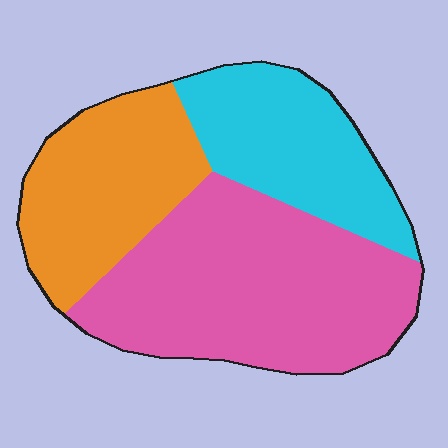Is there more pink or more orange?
Pink.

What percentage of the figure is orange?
Orange takes up about one quarter (1/4) of the figure.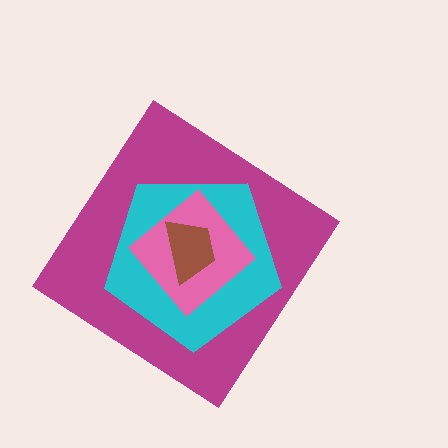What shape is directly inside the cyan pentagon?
The pink diamond.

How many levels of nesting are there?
4.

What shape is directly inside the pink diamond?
The brown trapezoid.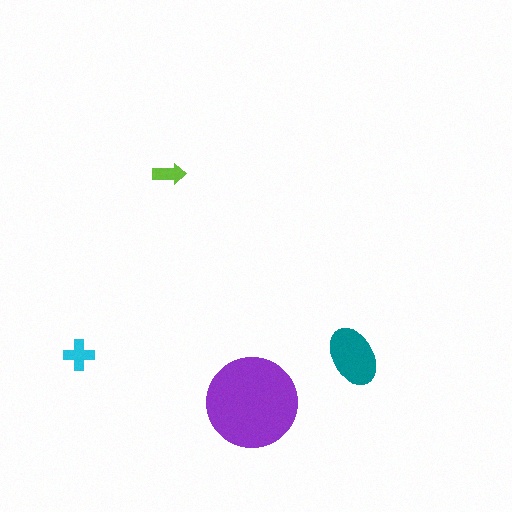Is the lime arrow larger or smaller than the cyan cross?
Smaller.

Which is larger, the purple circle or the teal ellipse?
The purple circle.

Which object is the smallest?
The lime arrow.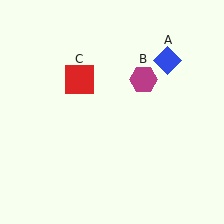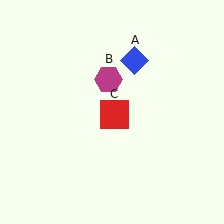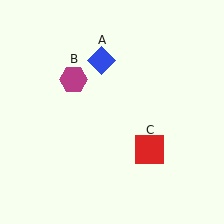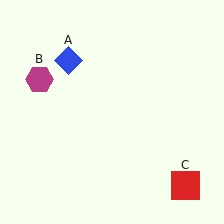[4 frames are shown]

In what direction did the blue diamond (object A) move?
The blue diamond (object A) moved left.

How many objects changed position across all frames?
3 objects changed position: blue diamond (object A), magenta hexagon (object B), red square (object C).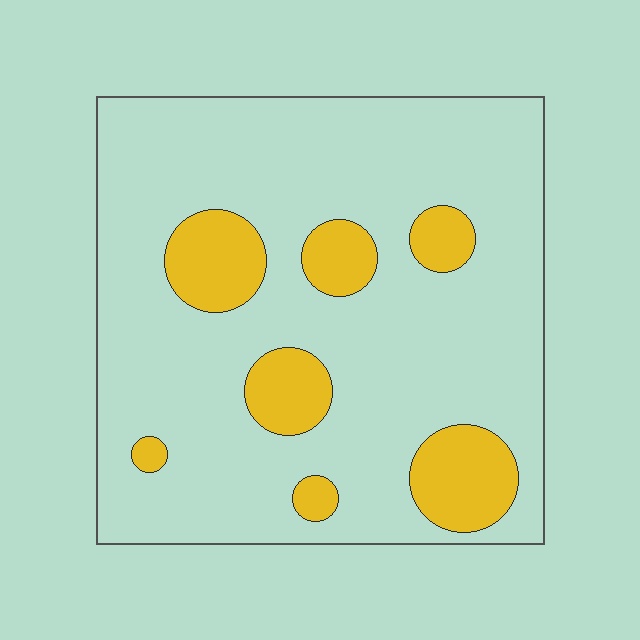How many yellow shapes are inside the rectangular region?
7.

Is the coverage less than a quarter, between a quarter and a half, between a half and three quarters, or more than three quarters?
Less than a quarter.